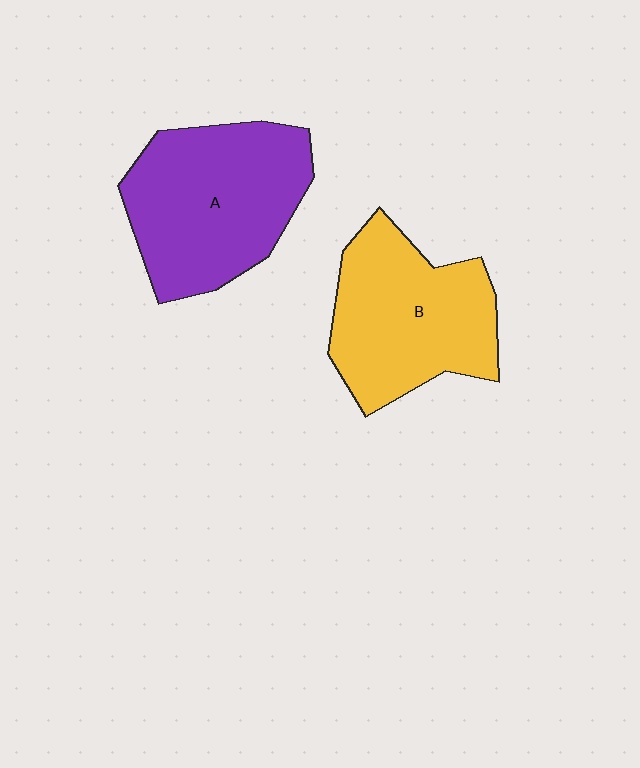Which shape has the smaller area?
Shape B (yellow).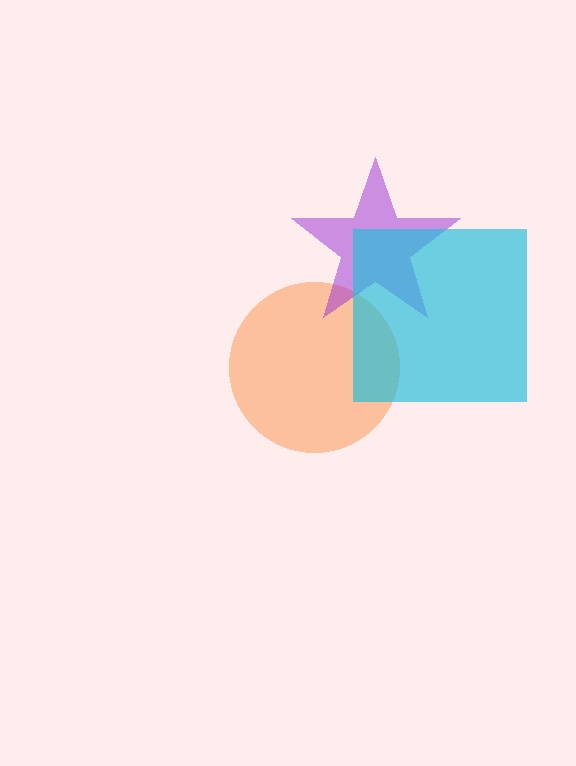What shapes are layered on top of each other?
The layered shapes are: an orange circle, a purple star, a cyan square.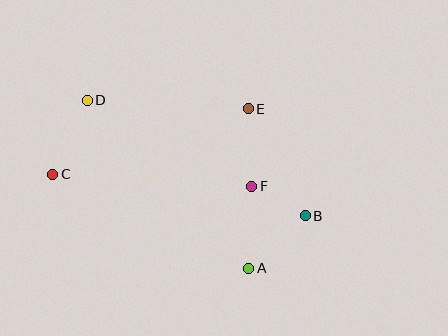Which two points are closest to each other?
Points B and F are closest to each other.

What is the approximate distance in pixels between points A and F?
The distance between A and F is approximately 82 pixels.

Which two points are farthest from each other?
Points B and C are farthest from each other.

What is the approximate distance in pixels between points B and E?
The distance between B and E is approximately 121 pixels.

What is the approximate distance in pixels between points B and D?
The distance between B and D is approximately 247 pixels.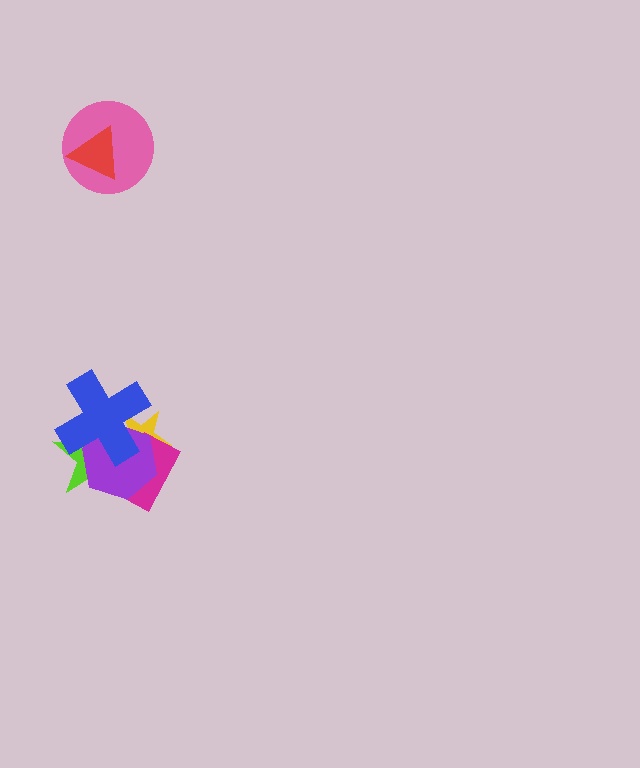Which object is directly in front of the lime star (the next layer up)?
The purple hexagon is directly in front of the lime star.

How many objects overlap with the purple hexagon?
4 objects overlap with the purple hexagon.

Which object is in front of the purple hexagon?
The blue cross is in front of the purple hexagon.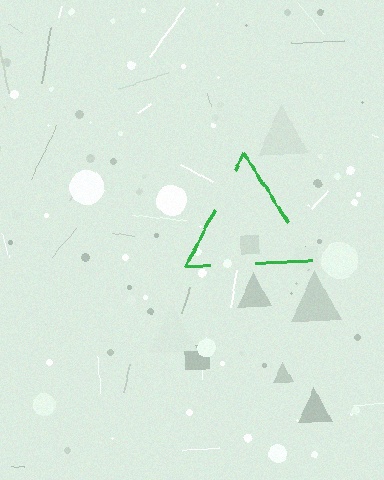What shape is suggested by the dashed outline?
The dashed outline suggests a triangle.